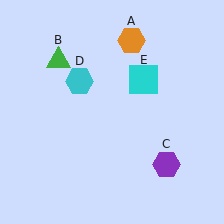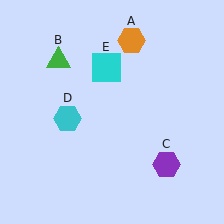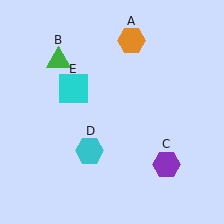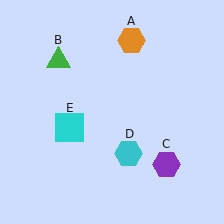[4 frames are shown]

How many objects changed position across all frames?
2 objects changed position: cyan hexagon (object D), cyan square (object E).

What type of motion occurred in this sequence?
The cyan hexagon (object D), cyan square (object E) rotated counterclockwise around the center of the scene.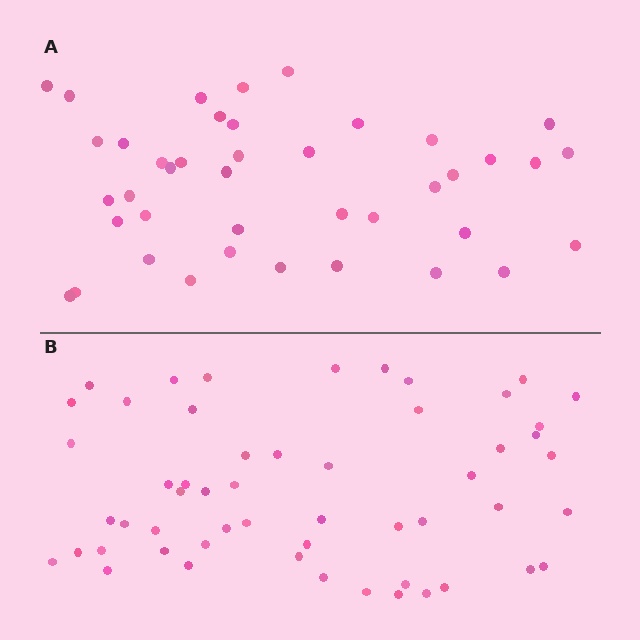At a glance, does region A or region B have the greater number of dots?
Region B (the bottom region) has more dots.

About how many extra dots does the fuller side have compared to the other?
Region B has approximately 15 more dots than region A.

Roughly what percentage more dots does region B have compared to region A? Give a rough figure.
About 30% more.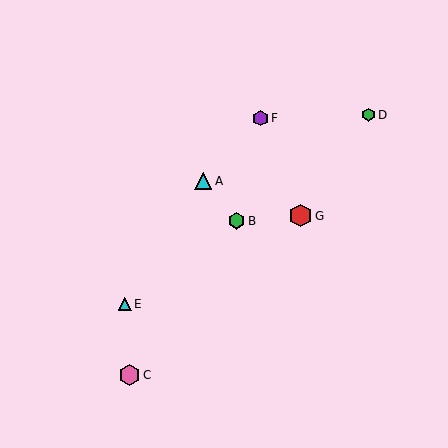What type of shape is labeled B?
Shape B is a green hexagon.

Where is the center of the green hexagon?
The center of the green hexagon is at (236, 221).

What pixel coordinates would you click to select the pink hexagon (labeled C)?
Click at (130, 375) to select the pink hexagon C.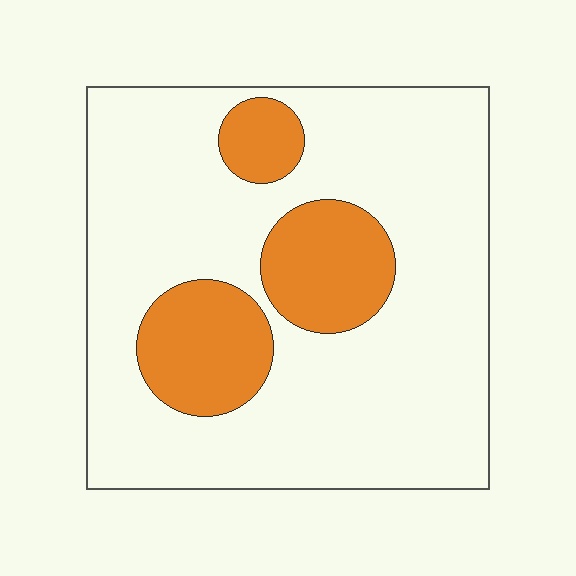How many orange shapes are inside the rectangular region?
3.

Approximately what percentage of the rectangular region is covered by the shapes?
Approximately 20%.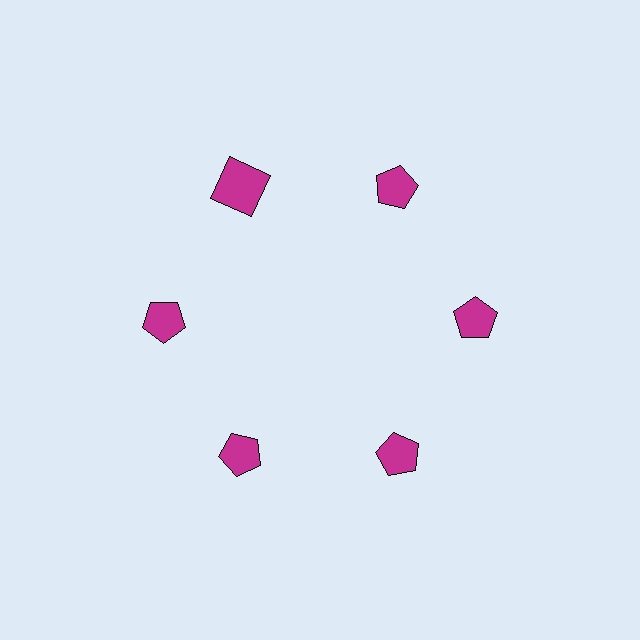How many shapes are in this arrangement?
There are 6 shapes arranged in a ring pattern.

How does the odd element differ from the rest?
It has a different shape: square instead of pentagon.